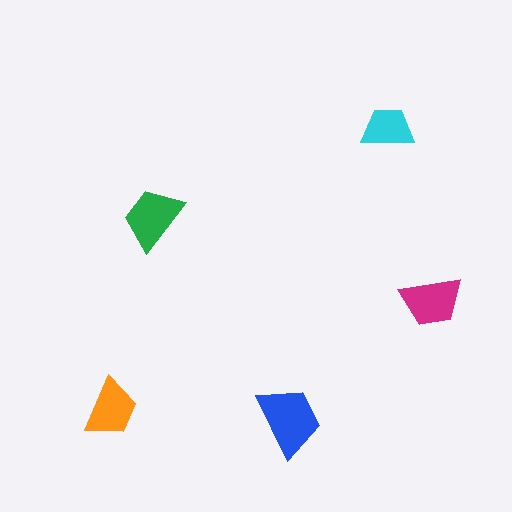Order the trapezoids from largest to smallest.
the blue one, the green one, the magenta one, the orange one, the cyan one.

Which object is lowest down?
The blue trapezoid is bottommost.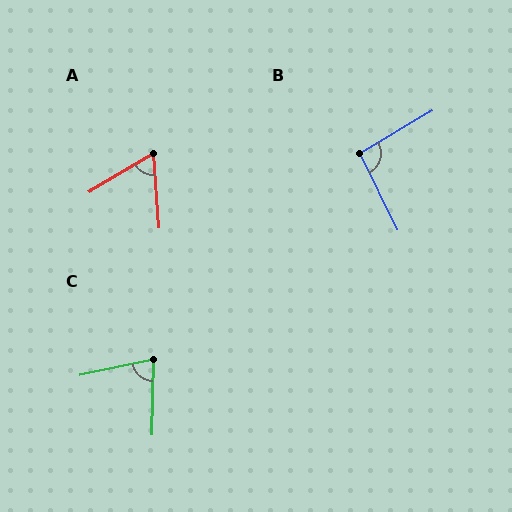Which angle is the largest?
B, at approximately 94 degrees.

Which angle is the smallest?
A, at approximately 63 degrees.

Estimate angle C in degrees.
Approximately 77 degrees.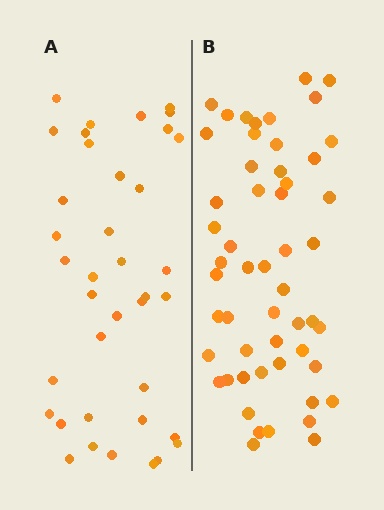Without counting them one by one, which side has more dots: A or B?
Region B (the right region) has more dots.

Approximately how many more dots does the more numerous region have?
Region B has approximately 15 more dots than region A.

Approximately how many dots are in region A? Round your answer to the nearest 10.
About 40 dots. (The exact count is 38, which rounds to 40.)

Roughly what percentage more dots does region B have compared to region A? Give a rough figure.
About 40% more.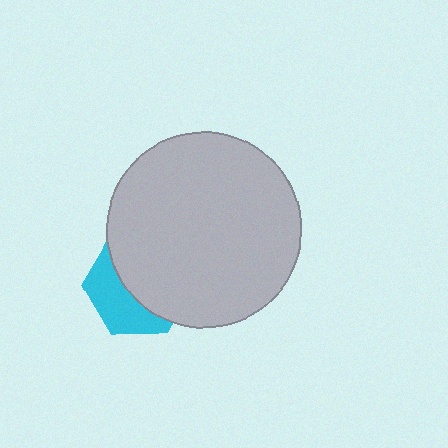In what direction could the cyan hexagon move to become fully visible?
The cyan hexagon could move toward the lower-left. That would shift it out from behind the light gray circle entirely.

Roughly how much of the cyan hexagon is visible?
A small part of it is visible (roughly 40%).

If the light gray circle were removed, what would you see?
You would see the complete cyan hexagon.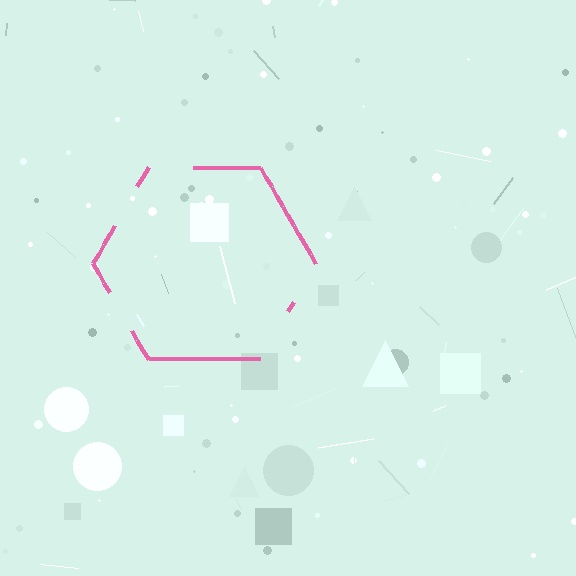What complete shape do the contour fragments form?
The contour fragments form a hexagon.